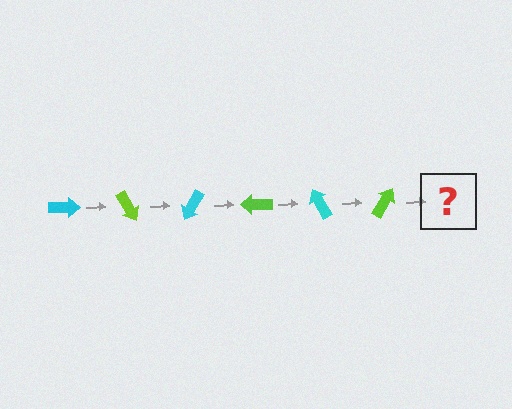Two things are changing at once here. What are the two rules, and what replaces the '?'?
The two rules are that it rotates 60 degrees each step and the color cycles through cyan and lime. The '?' should be a cyan arrow, rotated 360 degrees from the start.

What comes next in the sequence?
The next element should be a cyan arrow, rotated 360 degrees from the start.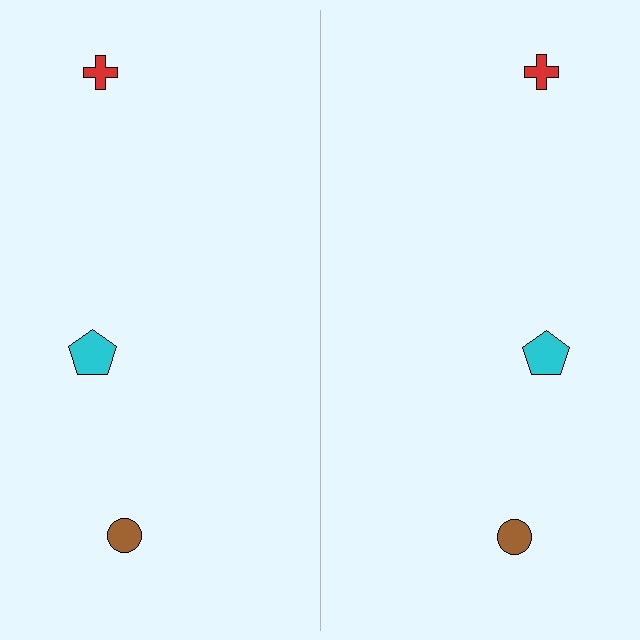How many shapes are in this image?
There are 6 shapes in this image.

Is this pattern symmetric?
Yes, this pattern has bilateral (reflection) symmetry.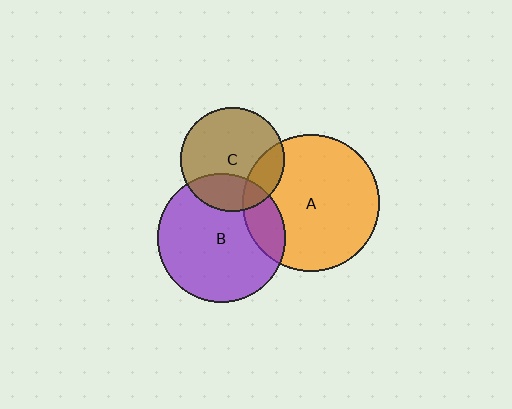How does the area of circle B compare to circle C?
Approximately 1.5 times.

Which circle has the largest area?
Circle A (orange).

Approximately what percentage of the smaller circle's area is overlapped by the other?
Approximately 20%.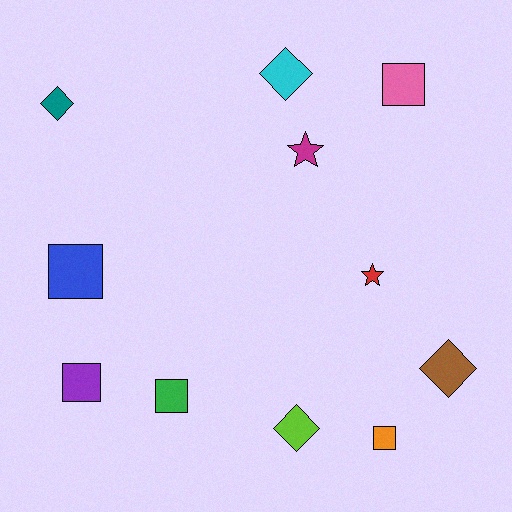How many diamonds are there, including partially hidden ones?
There are 4 diamonds.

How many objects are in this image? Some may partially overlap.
There are 11 objects.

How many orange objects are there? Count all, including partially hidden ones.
There is 1 orange object.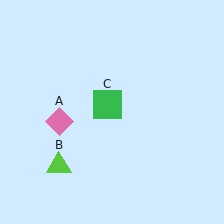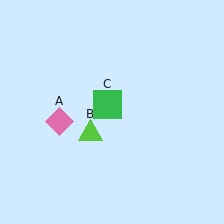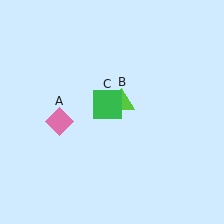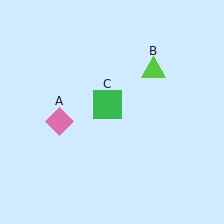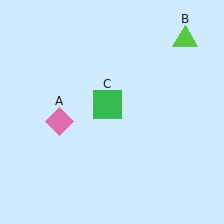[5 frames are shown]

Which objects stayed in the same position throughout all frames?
Pink diamond (object A) and green square (object C) remained stationary.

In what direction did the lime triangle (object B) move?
The lime triangle (object B) moved up and to the right.